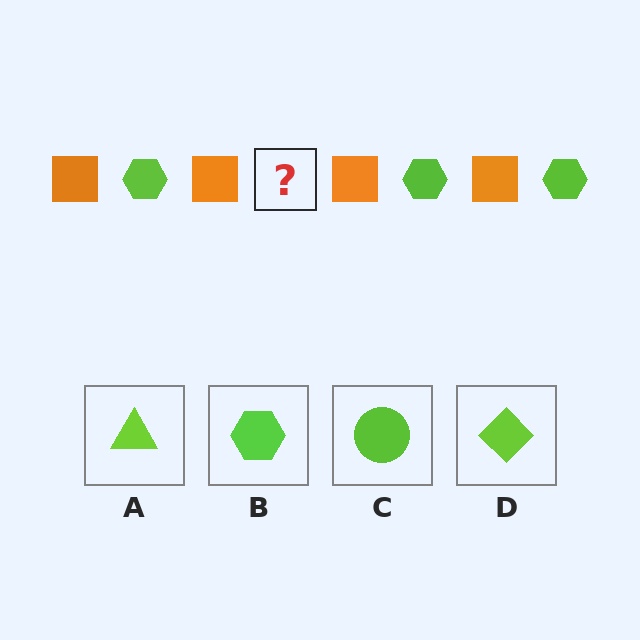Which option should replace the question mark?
Option B.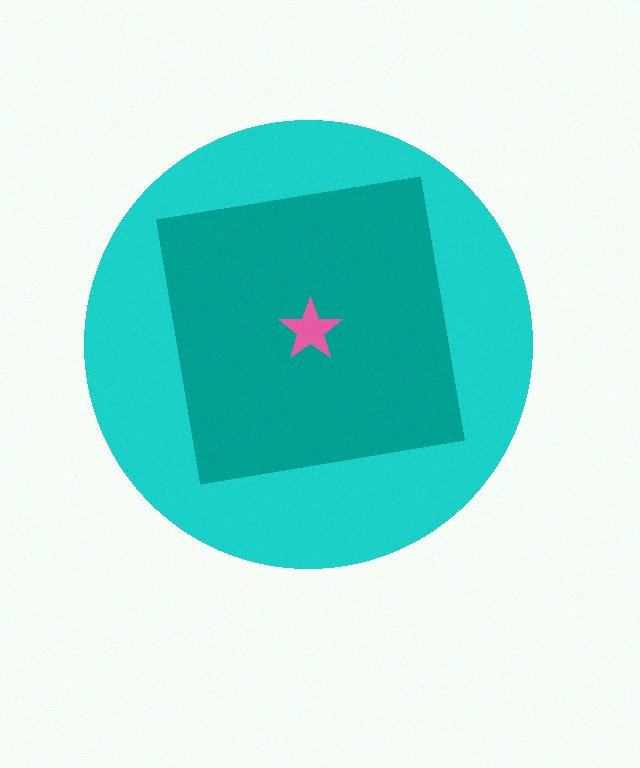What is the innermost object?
The pink star.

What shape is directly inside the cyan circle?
The teal square.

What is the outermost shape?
The cyan circle.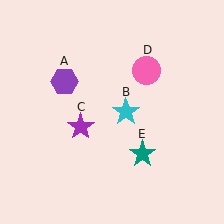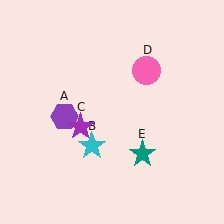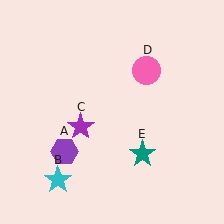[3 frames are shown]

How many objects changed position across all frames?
2 objects changed position: purple hexagon (object A), cyan star (object B).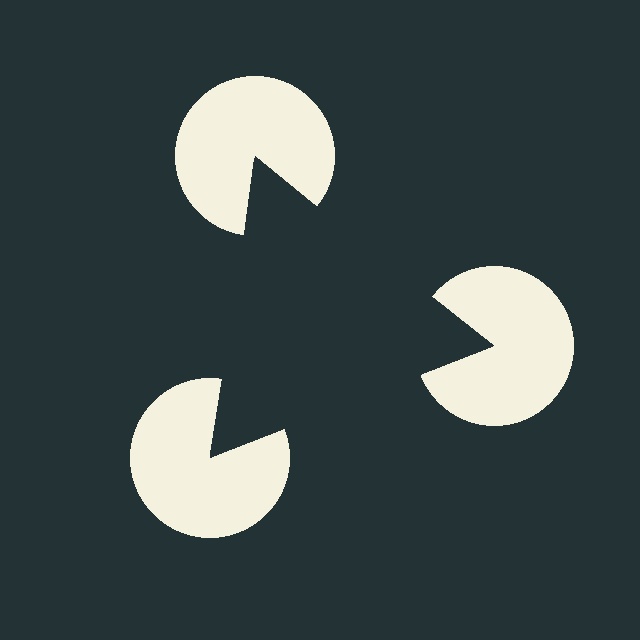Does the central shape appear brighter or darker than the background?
It typically appears slightly darker than the background, even though no actual brightness change is drawn.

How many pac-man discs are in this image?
There are 3 — one at each vertex of the illusory triangle.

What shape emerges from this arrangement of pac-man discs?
An illusory triangle — its edges are inferred from the aligned wedge cuts in the pac-man discs, not physically drawn.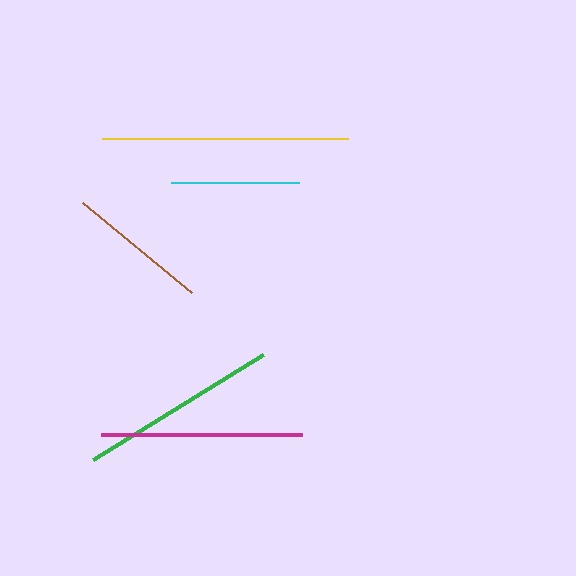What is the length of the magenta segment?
The magenta segment is approximately 202 pixels long.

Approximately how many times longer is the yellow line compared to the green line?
The yellow line is approximately 1.2 times the length of the green line.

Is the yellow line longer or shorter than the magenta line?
The yellow line is longer than the magenta line.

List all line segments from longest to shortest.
From longest to shortest: yellow, magenta, green, brown, cyan.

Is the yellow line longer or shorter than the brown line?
The yellow line is longer than the brown line.